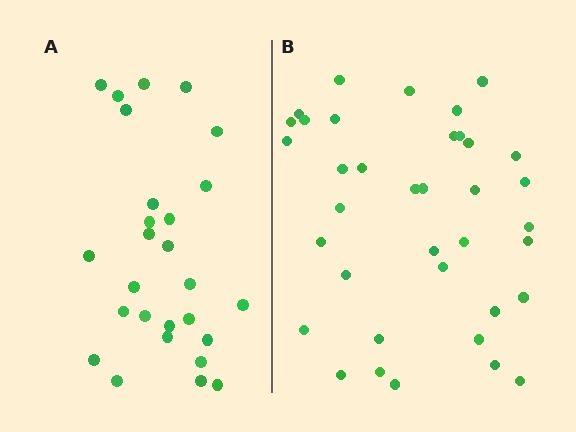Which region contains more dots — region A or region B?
Region B (the right region) has more dots.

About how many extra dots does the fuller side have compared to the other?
Region B has roughly 10 or so more dots than region A.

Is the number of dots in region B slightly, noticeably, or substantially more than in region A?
Region B has noticeably more, but not dramatically so. The ratio is roughly 1.4 to 1.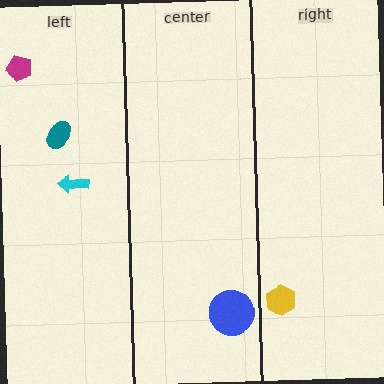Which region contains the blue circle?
The center region.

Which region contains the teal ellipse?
The left region.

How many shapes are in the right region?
1.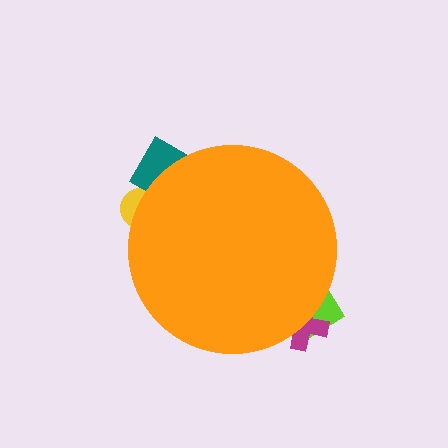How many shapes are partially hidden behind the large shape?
4 shapes are partially hidden.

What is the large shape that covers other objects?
An orange circle.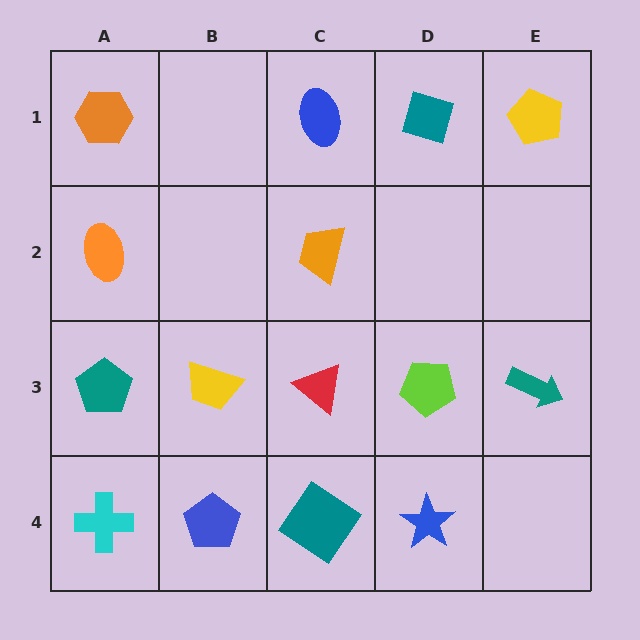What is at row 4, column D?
A blue star.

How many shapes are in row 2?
2 shapes.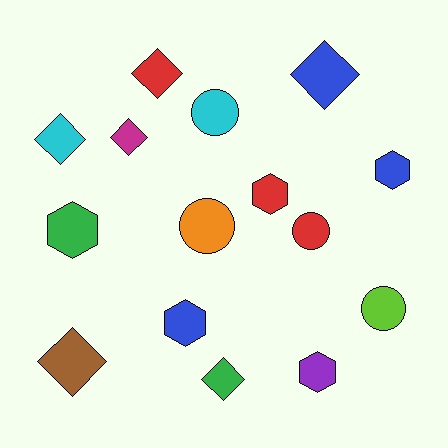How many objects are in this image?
There are 15 objects.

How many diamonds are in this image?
There are 6 diamonds.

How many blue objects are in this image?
There are 3 blue objects.